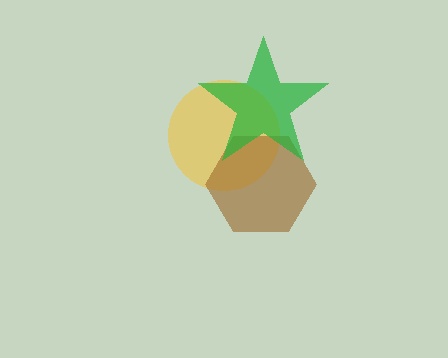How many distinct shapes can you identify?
There are 3 distinct shapes: a yellow circle, a brown hexagon, a green star.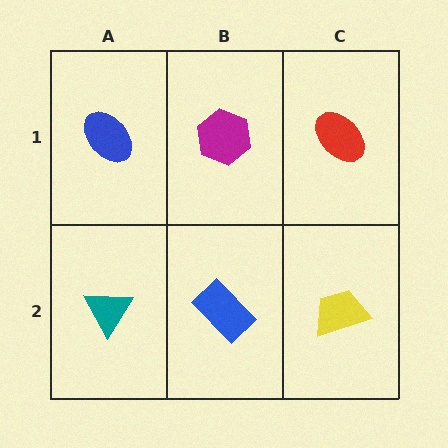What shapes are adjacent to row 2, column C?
A red ellipse (row 1, column C), a blue rectangle (row 2, column B).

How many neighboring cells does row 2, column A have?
2.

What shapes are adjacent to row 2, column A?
A blue ellipse (row 1, column A), a blue rectangle (row 2, column B).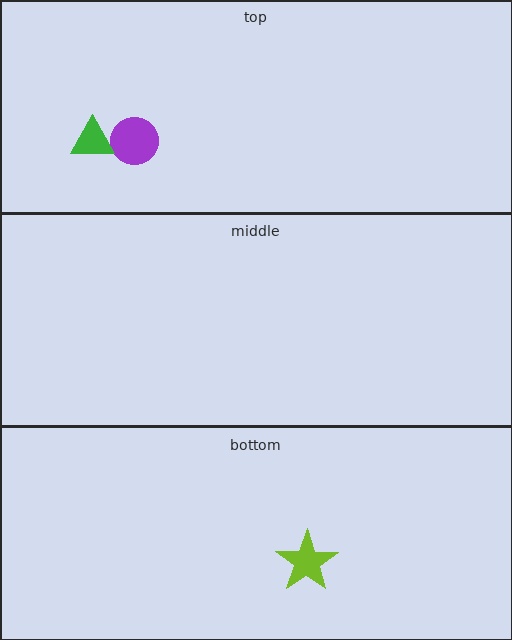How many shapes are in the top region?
2.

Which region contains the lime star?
The bottom region.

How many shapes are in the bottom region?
1.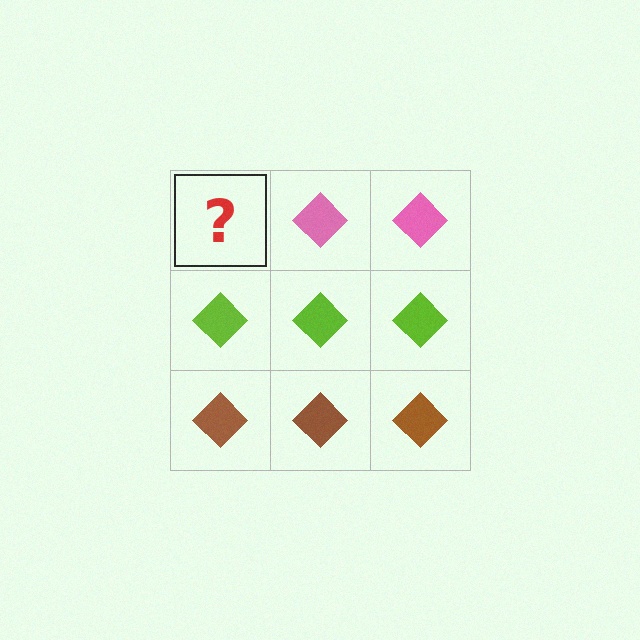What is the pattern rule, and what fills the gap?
The rule is that each row has a consistent color. The gap should be filled with a pink diamond.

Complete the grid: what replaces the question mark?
The question mark should be replaced with a pink diamond.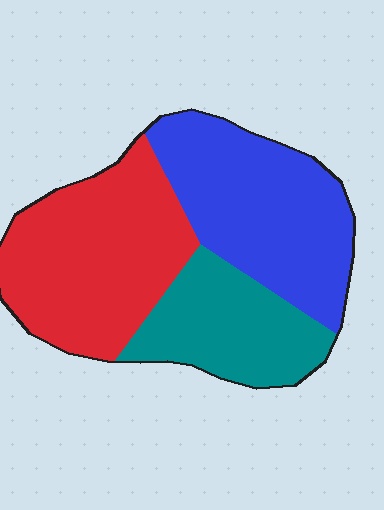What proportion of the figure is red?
Red covers 39% of the figure.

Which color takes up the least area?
Teal, at roughly 25%.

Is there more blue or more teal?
Blue.